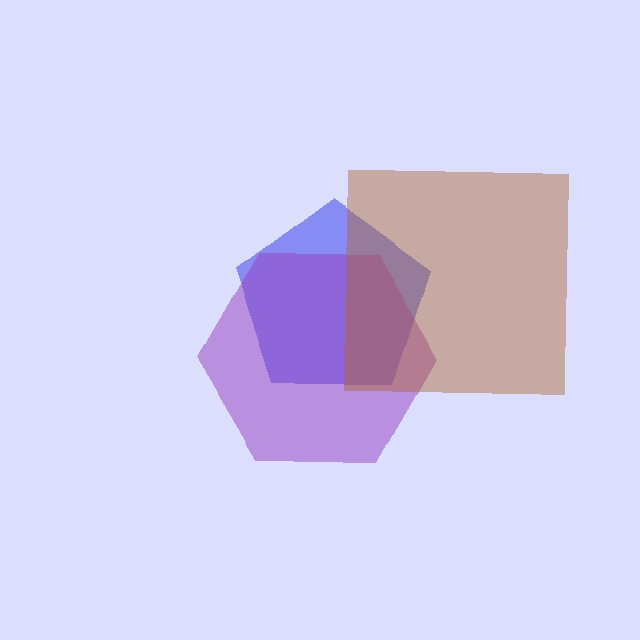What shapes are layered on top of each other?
The layered shapes are: a blue pentagon, a purple hexagon, a brown square.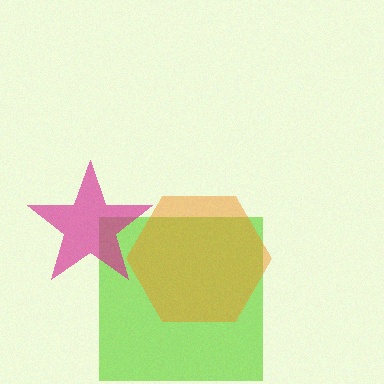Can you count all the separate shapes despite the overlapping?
Yes, there are 3 separate shapes.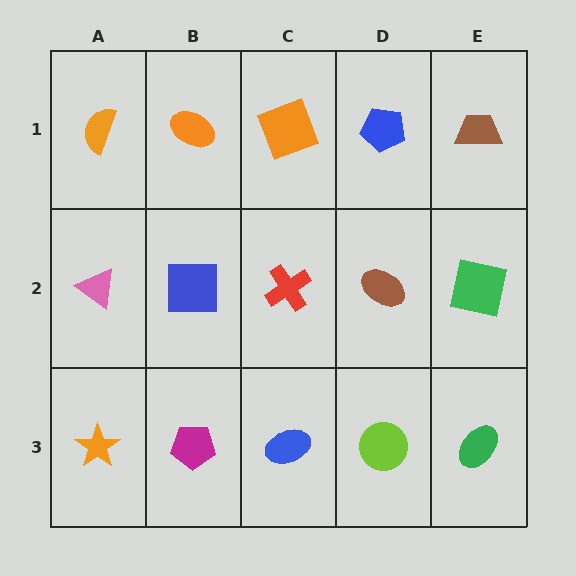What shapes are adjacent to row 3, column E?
A green square (row 2, column E), a lime circle (row 3, column D).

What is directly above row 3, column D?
A brown ellipse.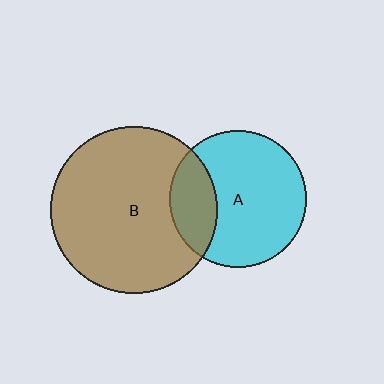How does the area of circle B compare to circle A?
Approximately 1.5 times.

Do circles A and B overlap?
Yes.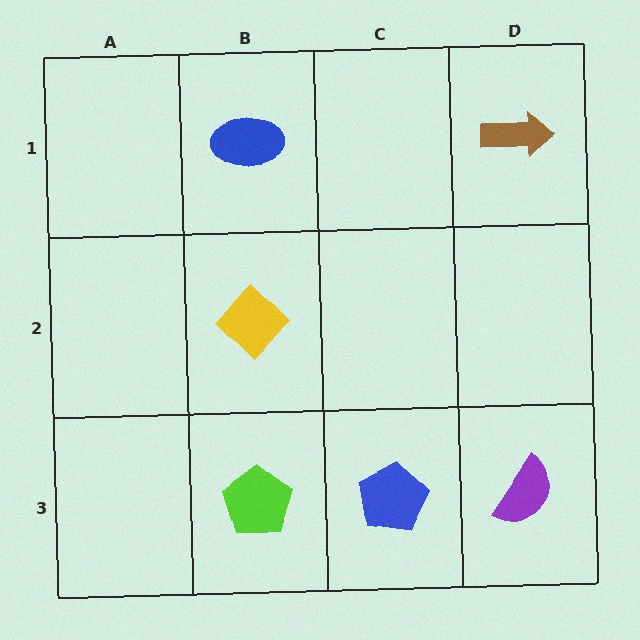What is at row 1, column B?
A blue ellipse.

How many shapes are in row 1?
2 shapes.